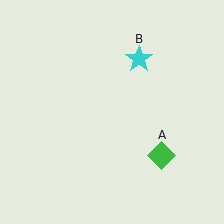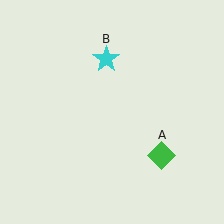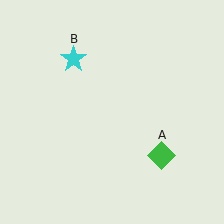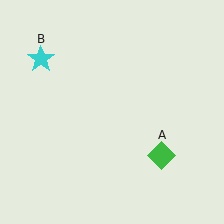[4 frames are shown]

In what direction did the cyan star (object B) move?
The cyan star (object B) moved left.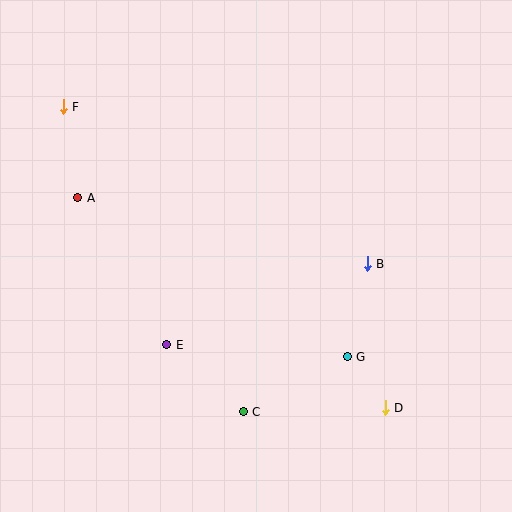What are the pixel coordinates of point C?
Point C is at (243, 412).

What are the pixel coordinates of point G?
Point G is at (347, 357).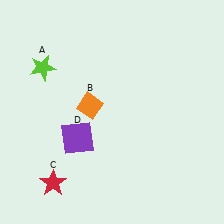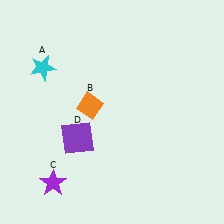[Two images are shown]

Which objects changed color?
A changed from lime to cyan. C changed from red to purple.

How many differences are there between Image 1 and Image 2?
There are 2 differences between the two images.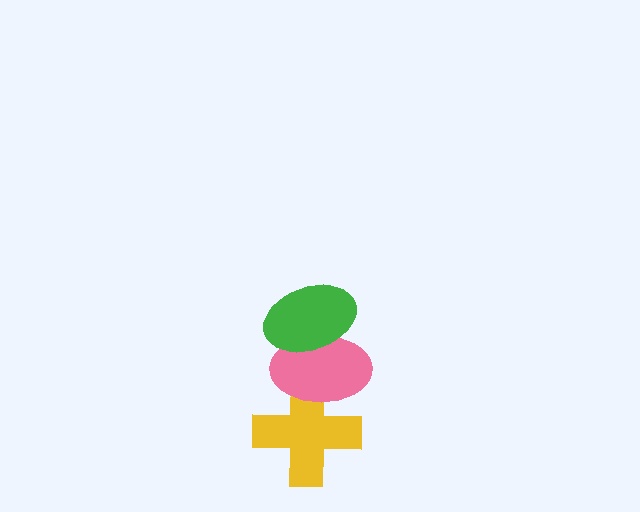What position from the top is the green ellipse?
The green ellipse is 1st from the top.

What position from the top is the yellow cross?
The yellow cross is 3rd from the top.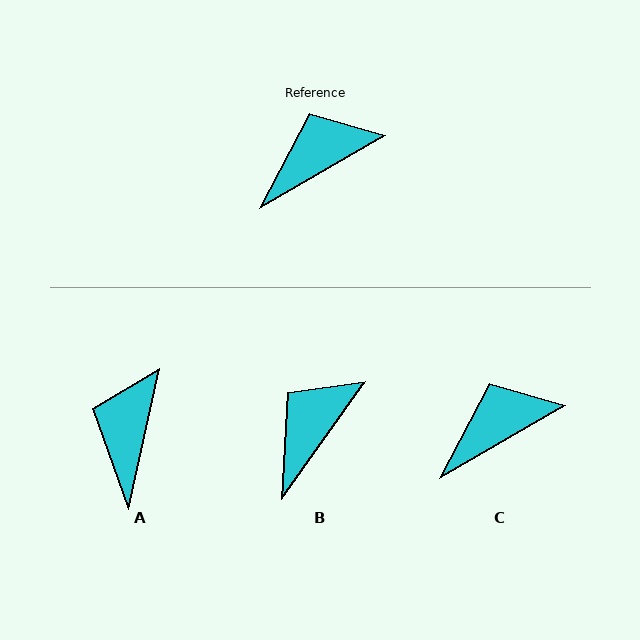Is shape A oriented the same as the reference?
No, it is off by about 47 degrees.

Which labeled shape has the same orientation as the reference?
C.